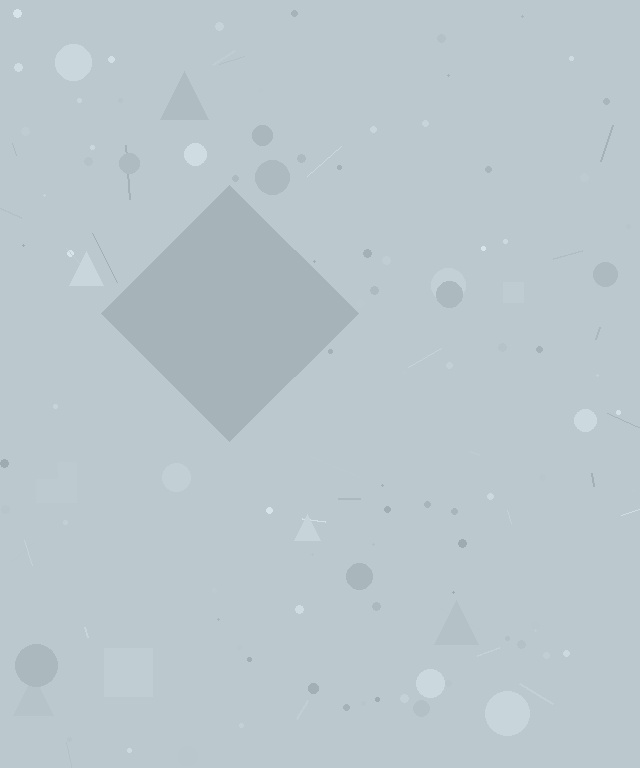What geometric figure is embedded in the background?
A diamond is embedded in the background.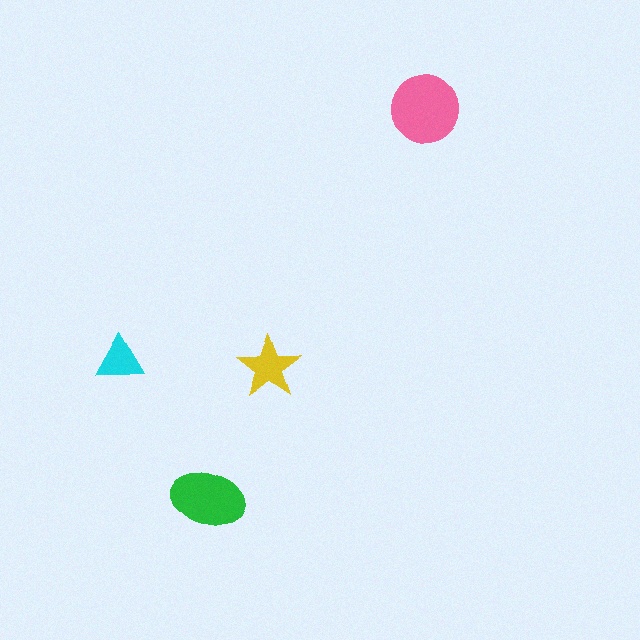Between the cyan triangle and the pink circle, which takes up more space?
The pink circle.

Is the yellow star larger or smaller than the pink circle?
Smaller.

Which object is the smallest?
The cyan triangle.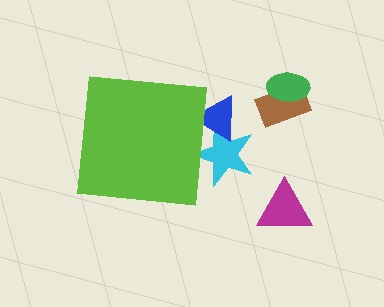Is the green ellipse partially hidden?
No, the green ellipse is fully visible.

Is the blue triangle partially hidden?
Yes, the blue triangle is partially hidden behind the lime square.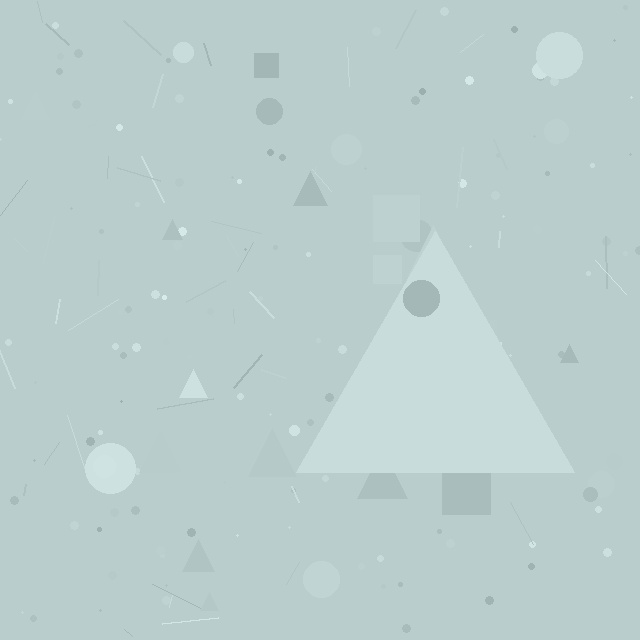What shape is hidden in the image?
A triangle is hidden in the image.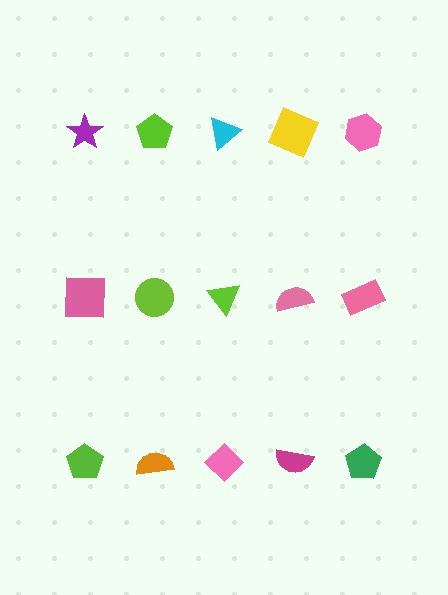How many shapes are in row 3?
5 shapes.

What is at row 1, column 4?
A yellow square.